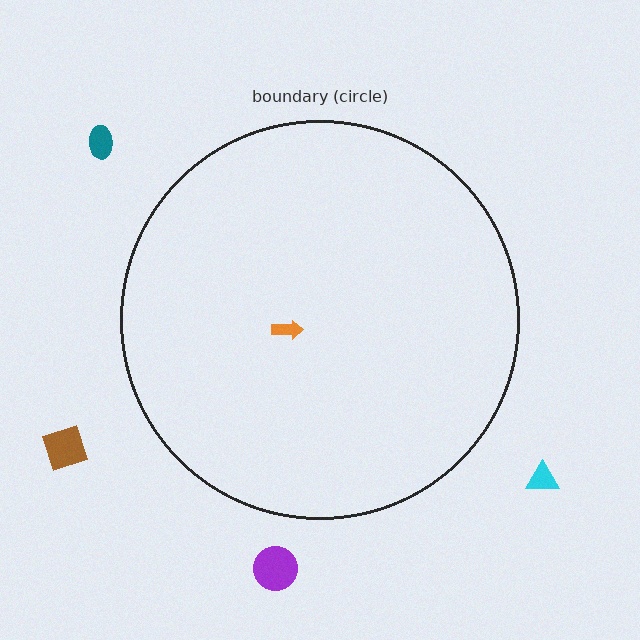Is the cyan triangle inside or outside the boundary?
Outside.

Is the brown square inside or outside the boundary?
Outside.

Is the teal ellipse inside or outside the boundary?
Outside.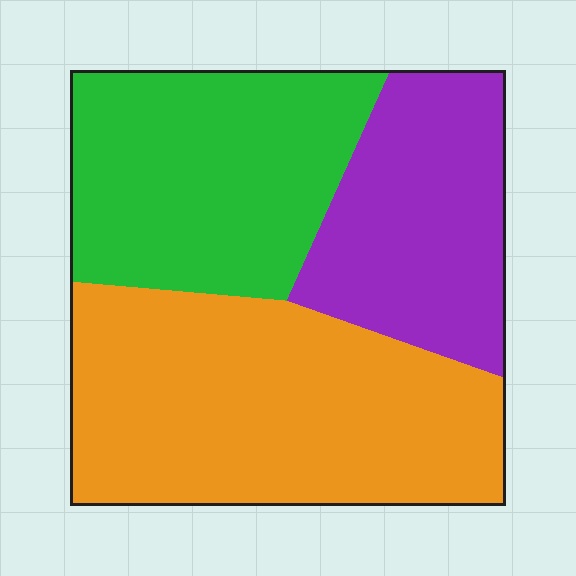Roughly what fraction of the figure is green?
Green takes up about one third (1/3) of the figure.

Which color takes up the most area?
Orange, at roughly 45%.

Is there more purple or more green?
Green.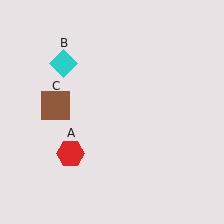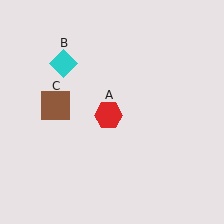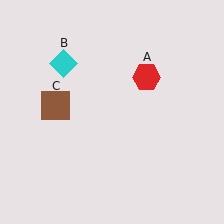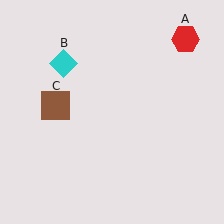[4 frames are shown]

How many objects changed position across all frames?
1 object changed position: red hexagon (object A).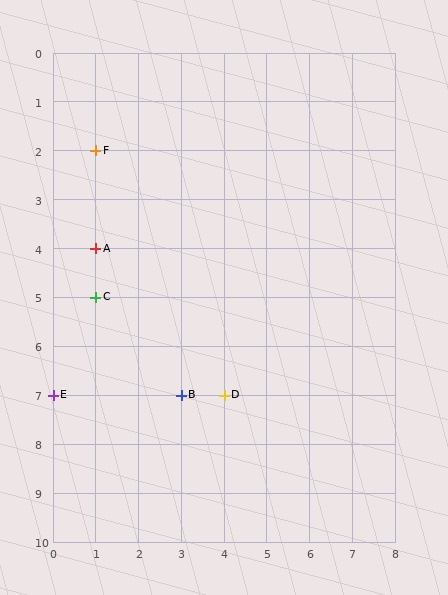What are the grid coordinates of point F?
Point F is at grid coordinates (1, 2).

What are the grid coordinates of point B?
Point B is at grid coordinates (3, 7).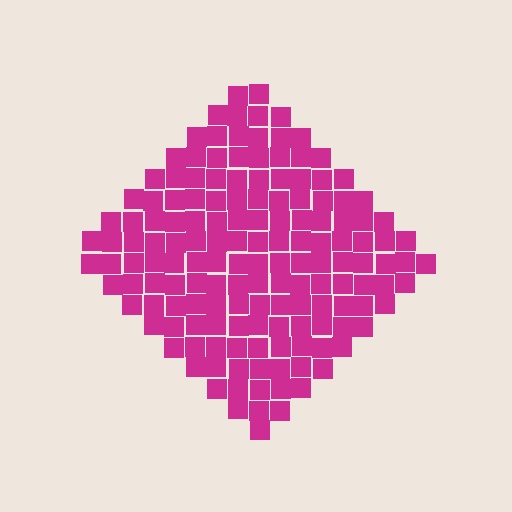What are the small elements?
The small elements are squares.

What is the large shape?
The large shape is a diamond.